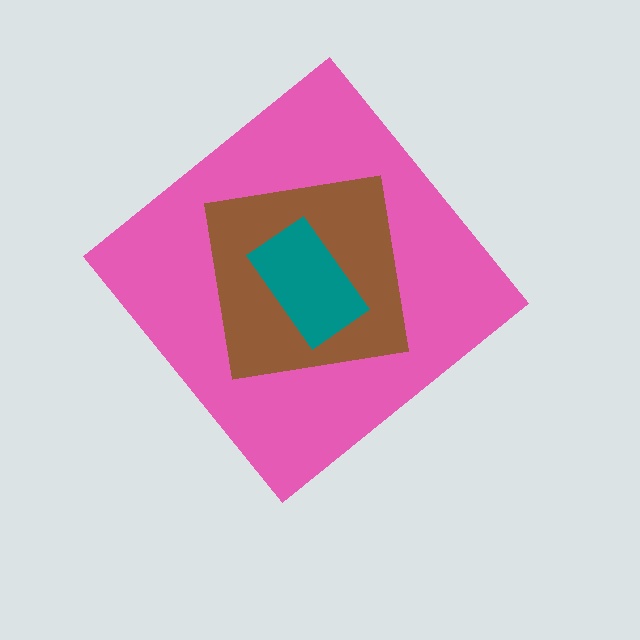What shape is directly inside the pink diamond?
The brown square.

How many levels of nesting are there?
3.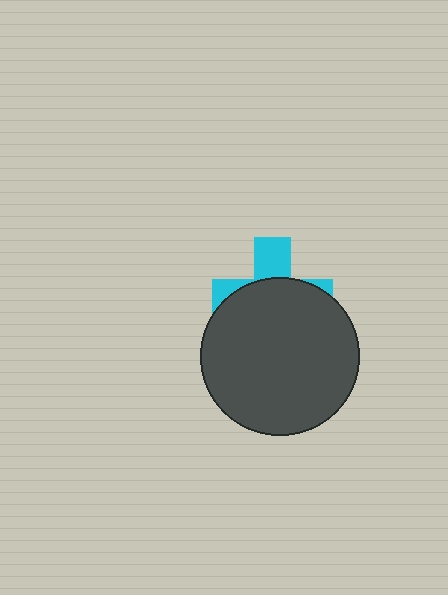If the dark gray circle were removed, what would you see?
You would see the complete cyan cross.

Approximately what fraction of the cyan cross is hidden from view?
Roughly 68% of the cyan cross is hidden behind the dark gray circle.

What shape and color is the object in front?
The object in front is a dark gray circle.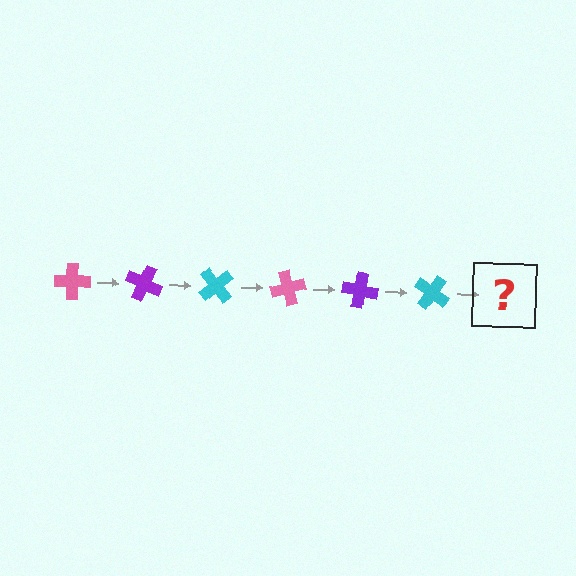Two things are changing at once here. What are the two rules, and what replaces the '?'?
The two rules are that it rotates 25 degrees each step and the color cycles through pink, purple, and cyan. The '?' should be a pink cross, rotated 150 degrees from the start.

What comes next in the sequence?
The next element should be a pink cross, rotated 150 degrees from the start.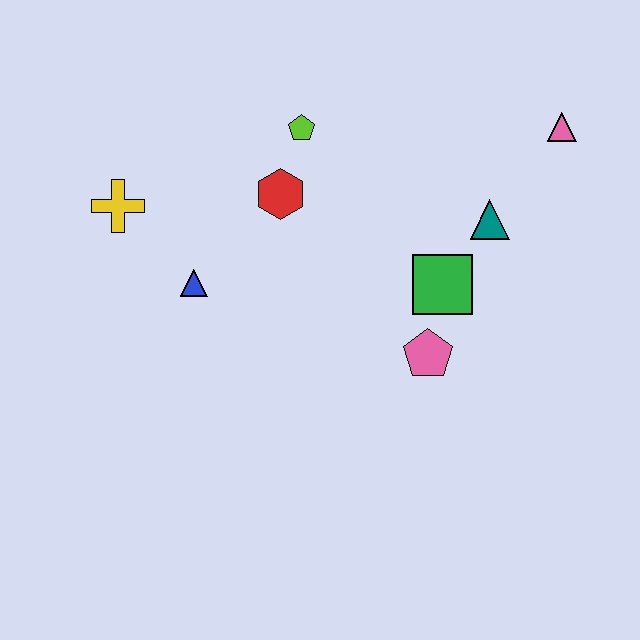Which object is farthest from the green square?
The yellow cross is farthest from the green square.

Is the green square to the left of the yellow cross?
No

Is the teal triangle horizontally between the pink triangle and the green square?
Yes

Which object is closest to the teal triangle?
The green square is closest to the teal triangle.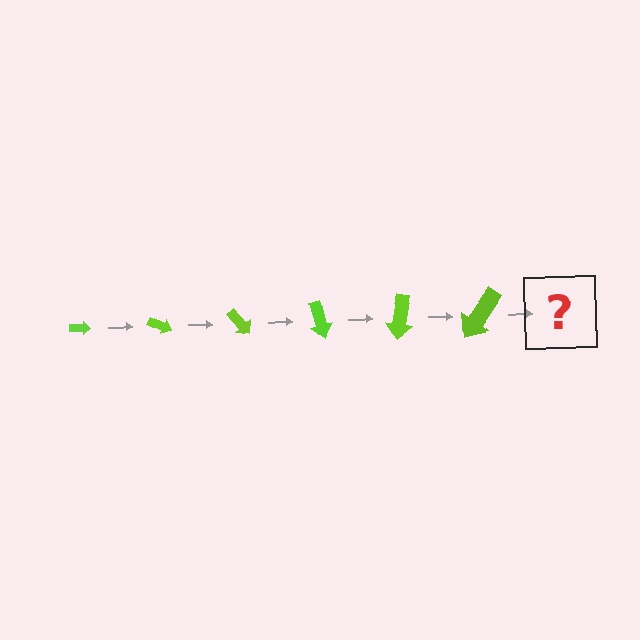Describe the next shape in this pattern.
It should be an arrow, larger than the previous one and rotated 150 degrees from the start.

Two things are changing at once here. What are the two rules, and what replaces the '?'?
The two rules are that the arrow grows larger each step and it rotates 25 degrees each step. The '?' should be an arrow, larger than the previous one and rotated 150 degrees from the start.